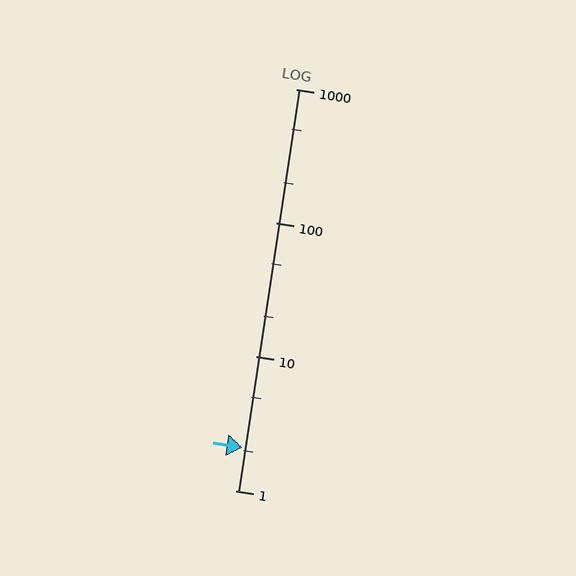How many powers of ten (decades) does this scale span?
The scale spans 3 decades, from 1 to 1000.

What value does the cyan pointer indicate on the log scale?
The pointer indicates approximately 2.1.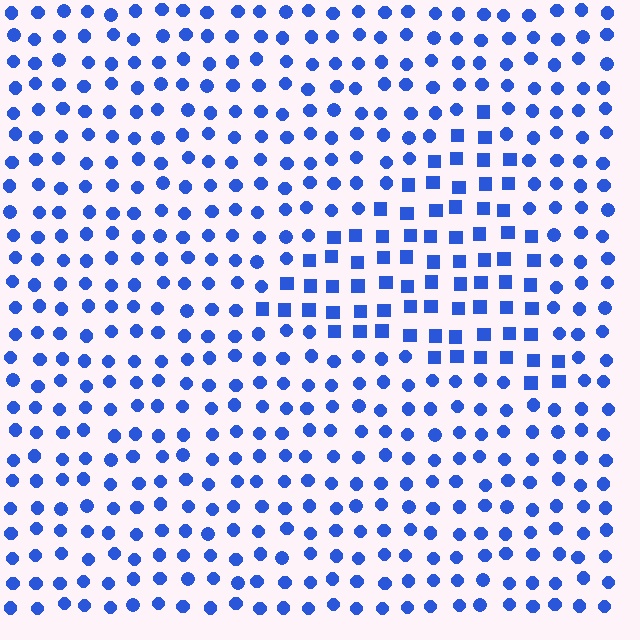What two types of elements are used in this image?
The image uses squares inside the triangle region and circles outside it.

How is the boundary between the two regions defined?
The boundary is defined by a change in element shape: squares inside vs. circles outside. All elements share the same color and spacing.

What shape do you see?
I see a triangle.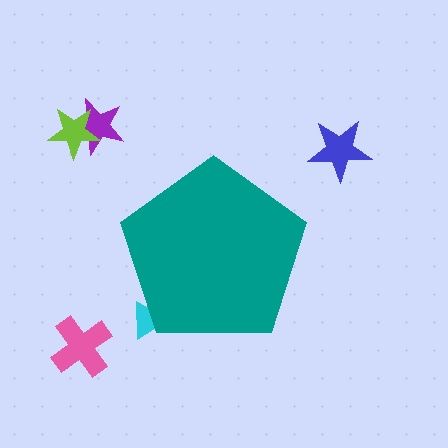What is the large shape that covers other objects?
A teal pentagon.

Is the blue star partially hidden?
No, the blue star is fully visible.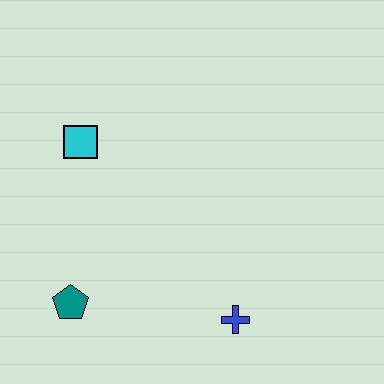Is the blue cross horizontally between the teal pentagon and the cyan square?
No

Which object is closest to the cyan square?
The teal pentagon is closest to the cyan square.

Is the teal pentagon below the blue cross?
No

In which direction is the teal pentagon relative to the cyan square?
The teal pentagon is below the cyan square.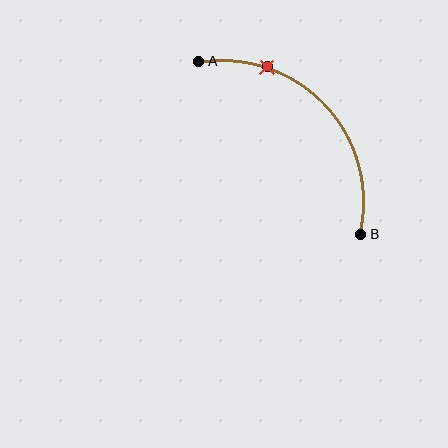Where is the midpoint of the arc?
The arc midpoint is the point on the curve farthest from the straight line joining A and B. It sits above and to the right of that line.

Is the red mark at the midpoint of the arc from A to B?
No. The red mark lies on the arc but is closer to endpoint A. The arc midpoint would be at the point on the curve equidistant along the arc from both A and B.